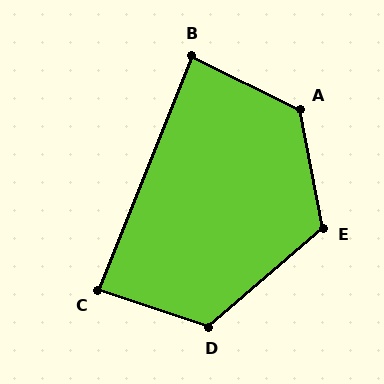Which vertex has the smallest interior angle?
B, at approximately 86 degrees.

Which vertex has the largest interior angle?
A, at approximately 127 degrees.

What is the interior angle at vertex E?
Approximately 120 degrees (obtuse).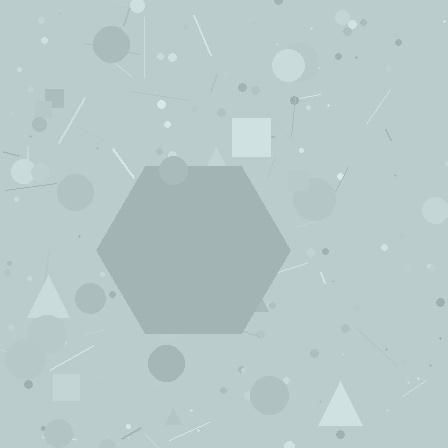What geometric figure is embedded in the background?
A hexagon is embedded in the background.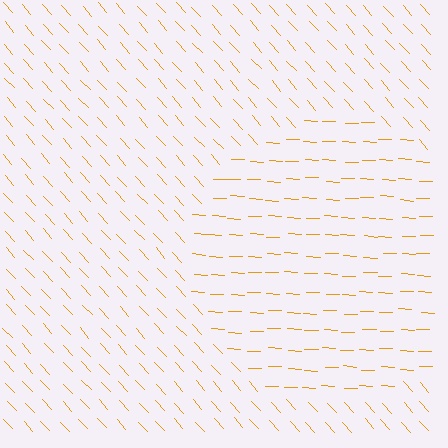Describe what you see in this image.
The image is filled with small orange line segments. A circle region in the image has lines oriented differently from the surrounding lines, creating a visible texture boundary.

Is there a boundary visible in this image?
Yes, there is a texture boundary formed by a change in line orientation.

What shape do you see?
I see a circle.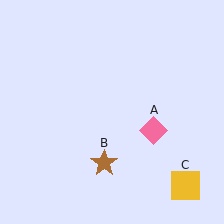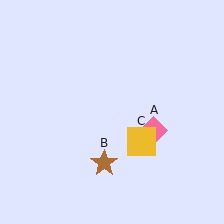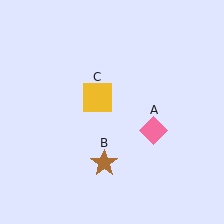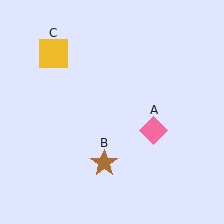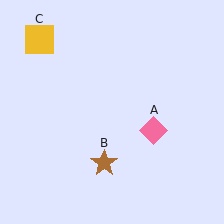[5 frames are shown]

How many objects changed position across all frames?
1 object changed position: yellow square (object C).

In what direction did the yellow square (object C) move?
The yellow square (object C) moved up and to the left.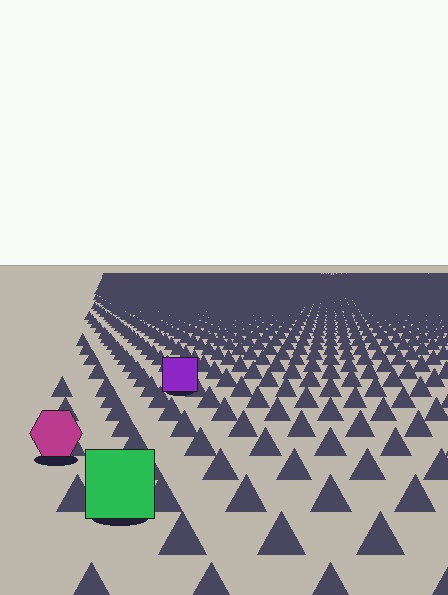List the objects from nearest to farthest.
From nearest to farthest: the green square, the magenta hexagon, the purple square.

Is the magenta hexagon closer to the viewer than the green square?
No. The green square is closer — you can tell from the texture gradient: the ground texture is coarser near it.